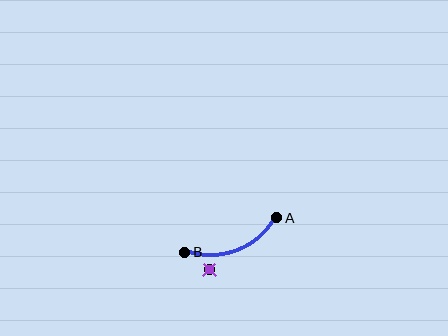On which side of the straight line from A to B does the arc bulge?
The arc bulges below the straight line connecting A and B.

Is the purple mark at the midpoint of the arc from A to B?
No — the purple mark does not lie on the arc at all. It sits slightly outside the curve.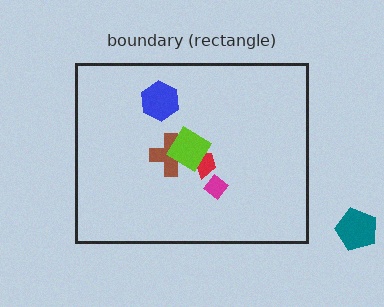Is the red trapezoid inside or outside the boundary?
Inside.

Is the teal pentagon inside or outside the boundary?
Outside.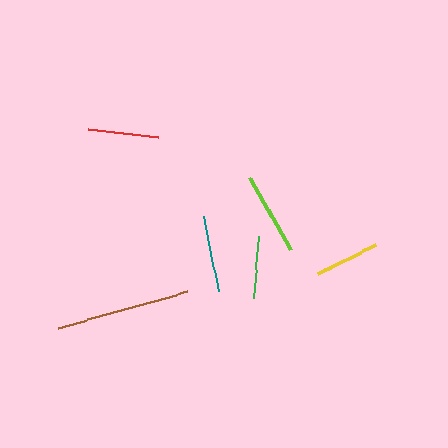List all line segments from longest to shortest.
From longest to shortest: brown, lime, teal, red, yellow, green.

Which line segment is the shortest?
The green line is the shortest at approximately 63 pixels.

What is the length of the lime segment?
The lime segment is approximately 84 pixels long.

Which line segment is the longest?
The brown line is the longest at approximately 133 pixels.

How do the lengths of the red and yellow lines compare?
The red and yellow lines are approximately the same length.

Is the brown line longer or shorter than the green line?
The brown line is longer than the green line.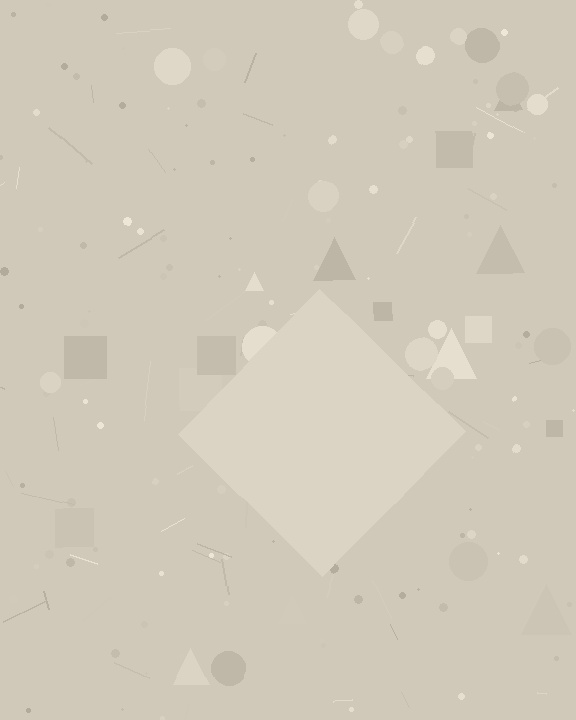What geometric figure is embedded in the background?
A diamond is embedded in the background.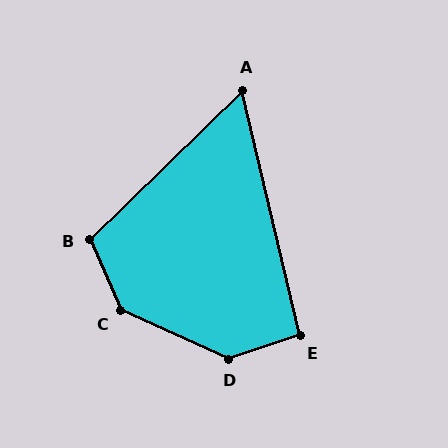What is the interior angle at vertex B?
Approximately 111 degrees (obtuse).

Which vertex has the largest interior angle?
D, at approximately 138 degrees.